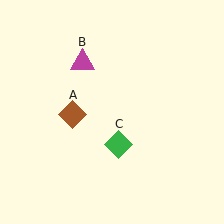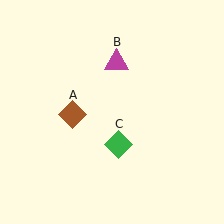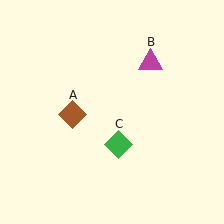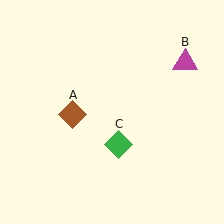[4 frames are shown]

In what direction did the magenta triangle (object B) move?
The magenta triangle (object B) moved right.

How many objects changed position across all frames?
1 object changed position: magenta triangle (object B).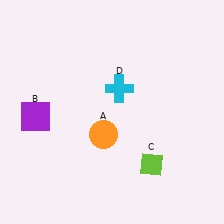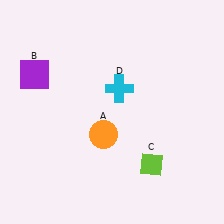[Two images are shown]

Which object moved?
The purple square (B) moved up.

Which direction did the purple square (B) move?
The purple square (B) moved up.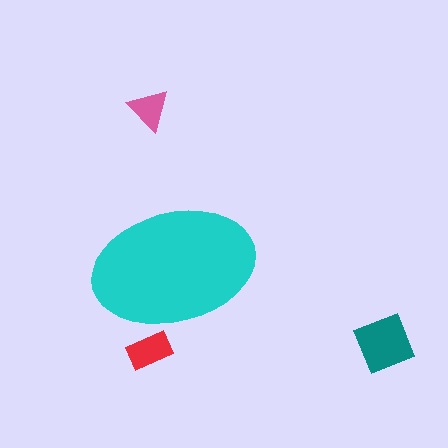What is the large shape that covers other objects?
A cyan ellipse.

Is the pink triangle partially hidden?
No, the pink triangle is fully visible.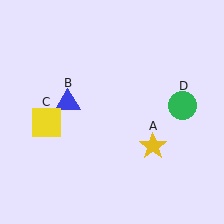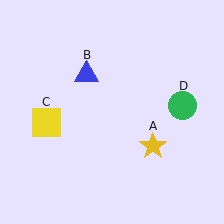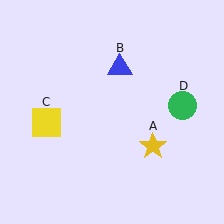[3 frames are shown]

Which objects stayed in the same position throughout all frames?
Yellow star (object A) and yellow square (object C) and green circle (object D) remained stationary.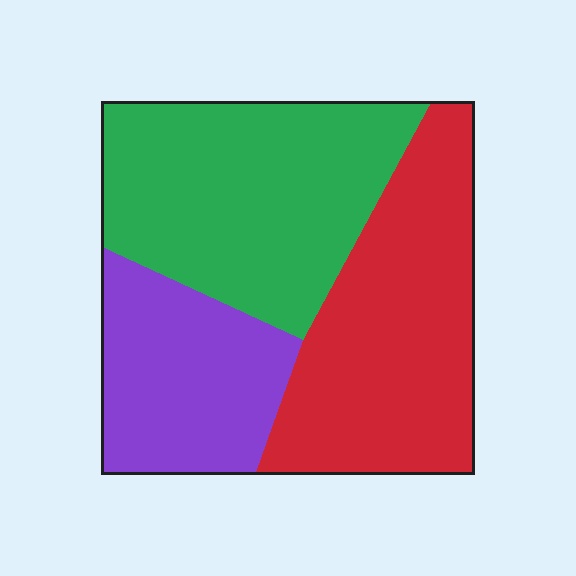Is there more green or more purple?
Green.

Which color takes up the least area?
Purple, at roughly 25%.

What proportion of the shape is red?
Red takes up between a third and a half of the shape.